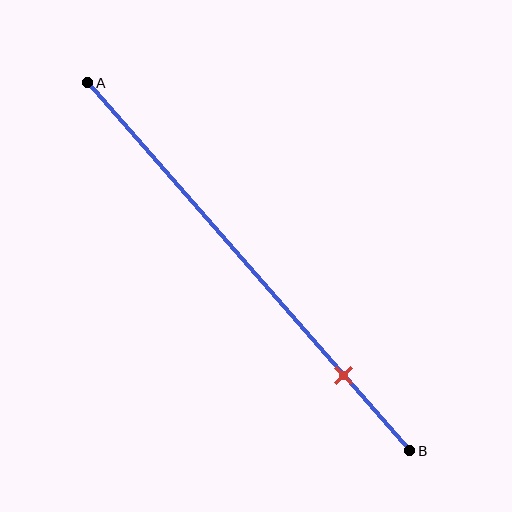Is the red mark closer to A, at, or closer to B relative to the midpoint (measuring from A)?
The red mark is closer to point B than the midpoint of segment AB.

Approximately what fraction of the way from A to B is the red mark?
The red mark is approximately 80% of the way from A to B.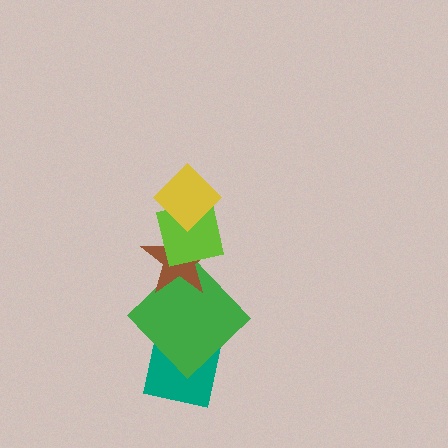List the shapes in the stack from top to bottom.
From top to bottom: the yellow diamond, the lime square, the brown star, the green diamond, the teal square.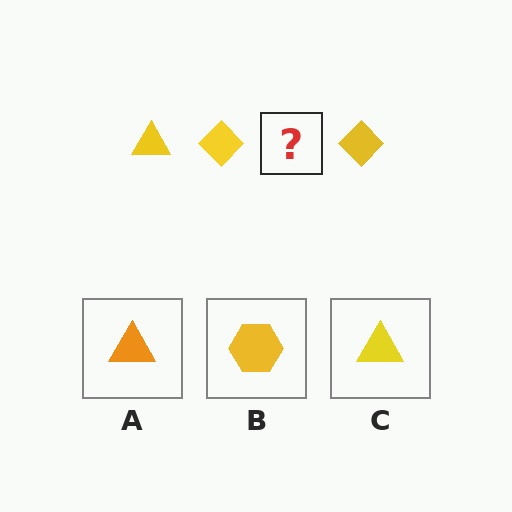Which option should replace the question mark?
Option C.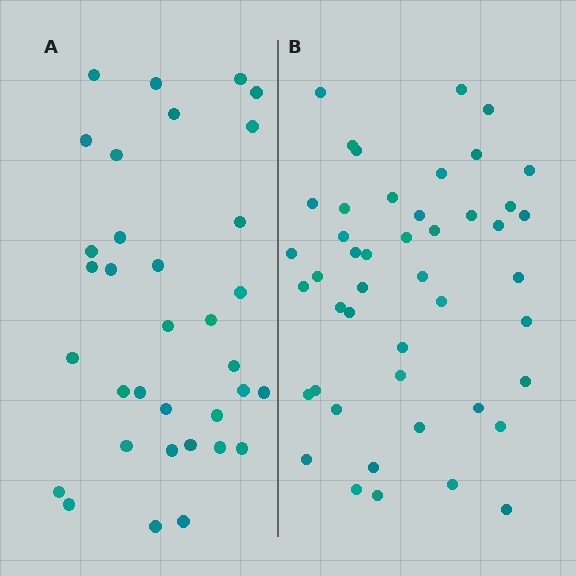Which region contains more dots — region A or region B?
Region B (the right region) has more dots.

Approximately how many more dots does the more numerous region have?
Region B has roughly 12 or so more dots than region A.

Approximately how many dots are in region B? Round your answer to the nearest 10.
About 50 dots. (The exact count is 46, which rounds to 50.)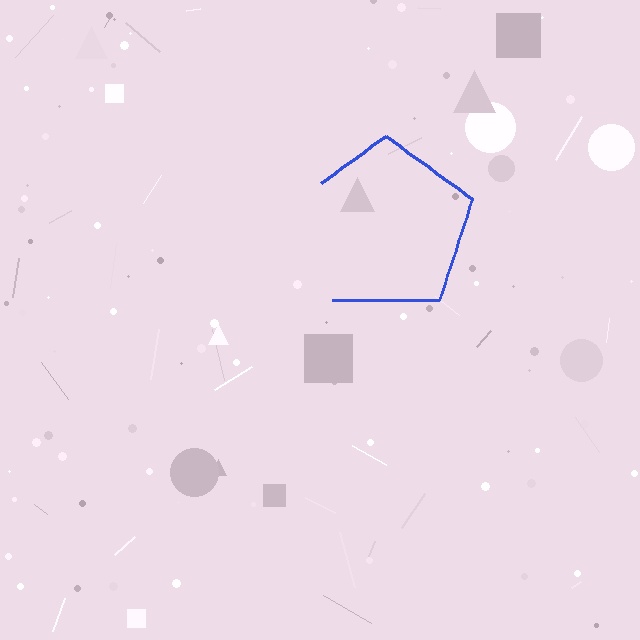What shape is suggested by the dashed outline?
The dashed outline suggests a pentagon.